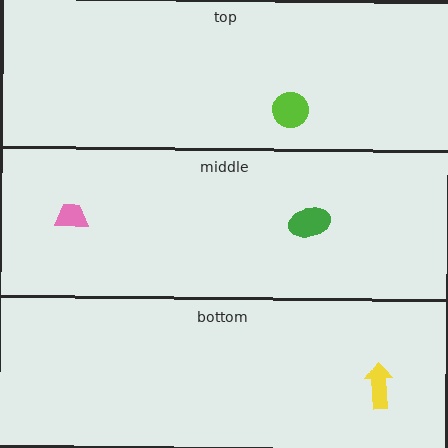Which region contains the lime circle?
The top region.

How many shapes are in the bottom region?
1.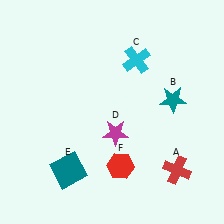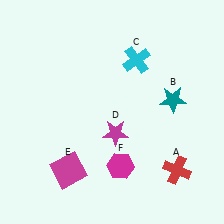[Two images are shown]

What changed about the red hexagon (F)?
In Image 1, F is red. In Image 2, it changed to magenta.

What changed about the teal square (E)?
In Image 1, E is teal. In Image 2, it changed to magenta.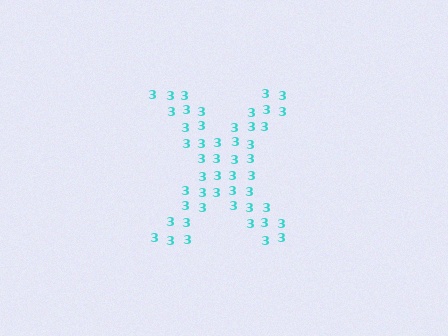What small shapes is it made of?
It is made of small digit 3's.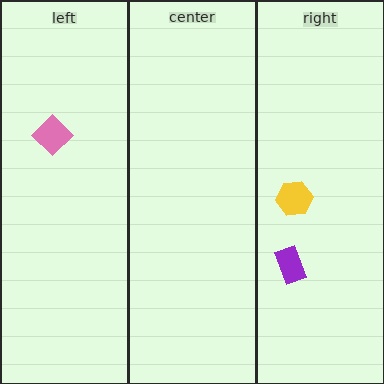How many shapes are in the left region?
1.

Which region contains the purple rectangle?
The right region.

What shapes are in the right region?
The purple rectangle, the yellow hexagon.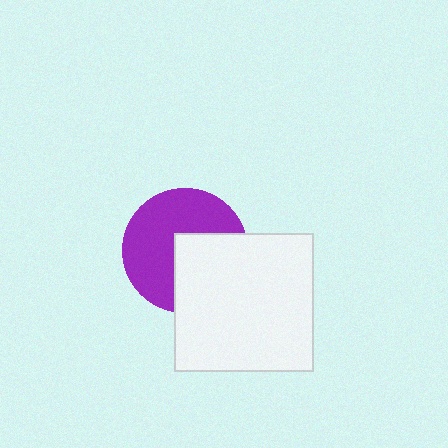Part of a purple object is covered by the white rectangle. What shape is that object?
It is a circle.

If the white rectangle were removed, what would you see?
You would see the complete purple circle.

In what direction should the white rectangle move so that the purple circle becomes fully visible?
The white rectangle should move toward the lower-right. That is the shortest direction to clear the overlap and leave the purple circle fully visible.